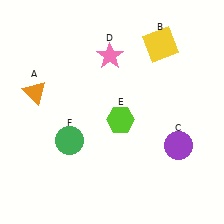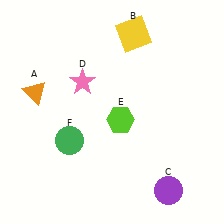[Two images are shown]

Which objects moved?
The objects that moved are: the yellow square (B), the purple circle (C), the pink star (D).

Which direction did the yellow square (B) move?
The yellow square (B) moved left.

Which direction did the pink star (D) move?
The pink star (D) moved left.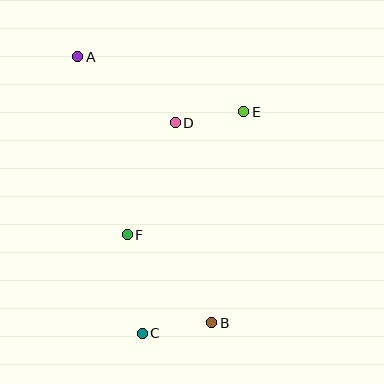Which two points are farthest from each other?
Points A and B are farthest from each other.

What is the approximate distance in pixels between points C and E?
The distance between C and E is approximately 244 pixels.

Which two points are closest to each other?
Points D and E are closest to each other.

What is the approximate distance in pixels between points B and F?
The distance between B and F is approximately 122 pixels.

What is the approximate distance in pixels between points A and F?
The distance between A and F is approximately 185 pixels.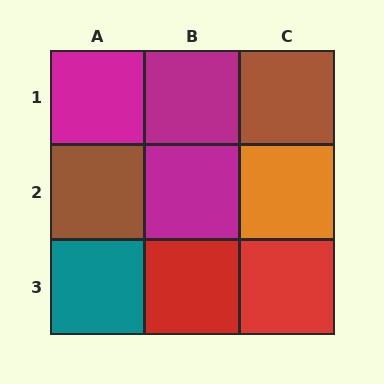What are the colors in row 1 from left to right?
Magenta, magenta, brown.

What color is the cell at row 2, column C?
Orange.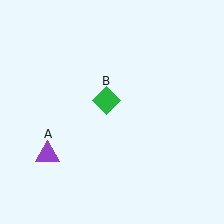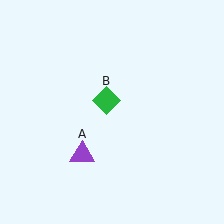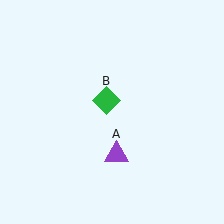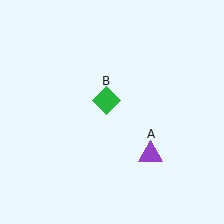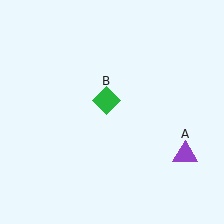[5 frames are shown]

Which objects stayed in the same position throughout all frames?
Green diamond (object B) remained stationary.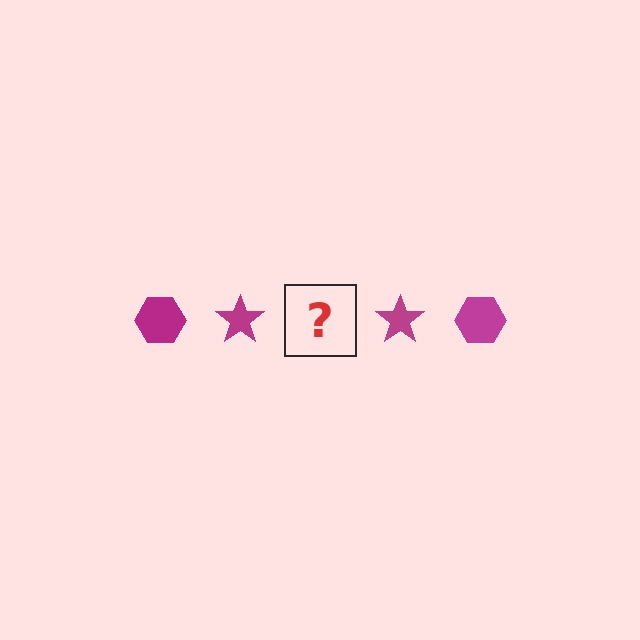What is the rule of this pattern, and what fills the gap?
The rule is that the pattern cycles through hexagon, star shapes in magenta. The gap should be filled with a magenta hexagon.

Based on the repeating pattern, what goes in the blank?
The blank should be a magenta hexagon.